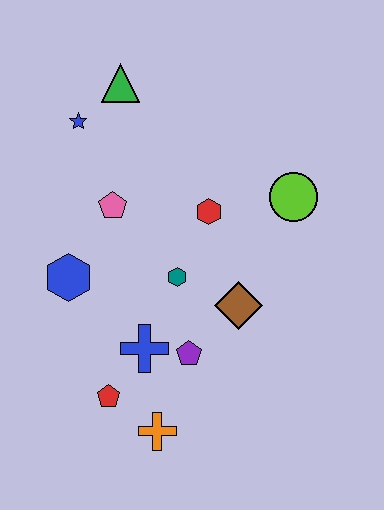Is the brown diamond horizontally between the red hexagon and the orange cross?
No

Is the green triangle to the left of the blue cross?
Yes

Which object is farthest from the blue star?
The orange cross is farthest from the blue star.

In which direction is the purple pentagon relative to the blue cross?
The purple pentagon is to the right of the blue cross.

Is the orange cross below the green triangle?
Yes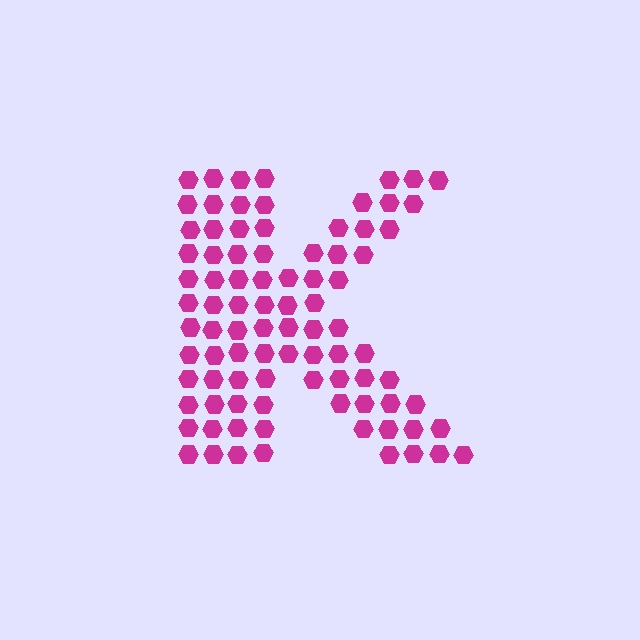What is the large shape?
The large shape is the letter K.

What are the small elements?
The small elements are hexagons.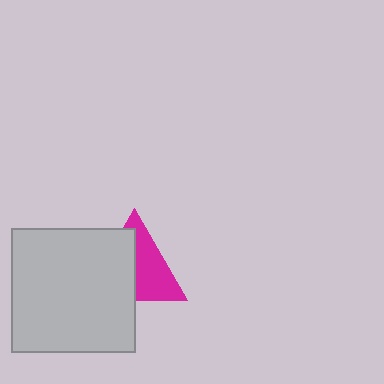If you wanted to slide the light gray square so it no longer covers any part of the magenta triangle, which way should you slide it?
Slide it left — that is the most direct way to separate the two shapes.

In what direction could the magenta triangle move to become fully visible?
The magenta triangle could move right. That would shift it out from behind the light gray square entirely.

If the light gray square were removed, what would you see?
You would see the complete magenta triangle.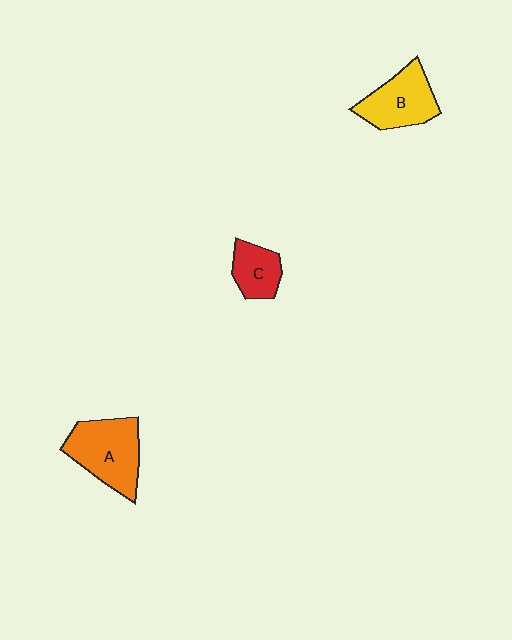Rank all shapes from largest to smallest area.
From largest to smallest: A (orange), B (yellow), C (red).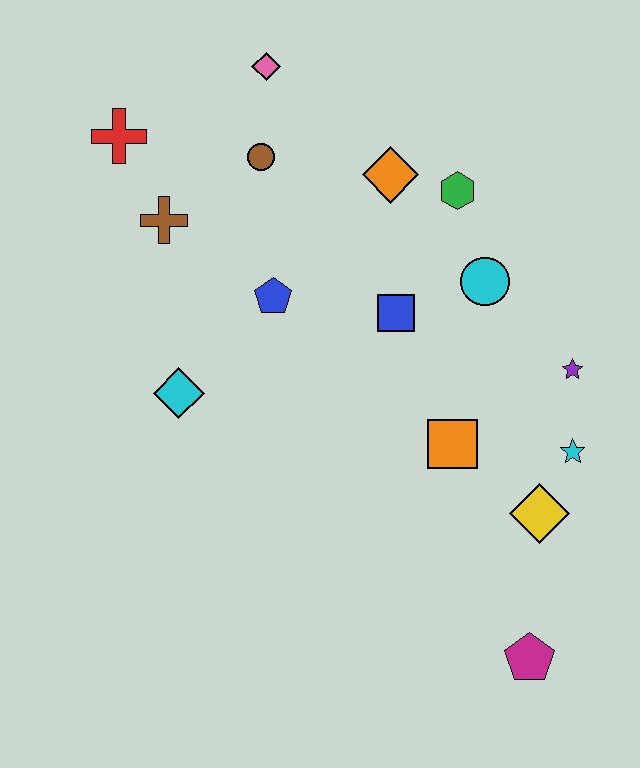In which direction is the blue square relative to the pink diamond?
The blue square is below the pink diamond.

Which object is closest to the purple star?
The cyan star is closest to the purple star.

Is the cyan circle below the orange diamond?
Yes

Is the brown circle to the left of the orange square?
Yes